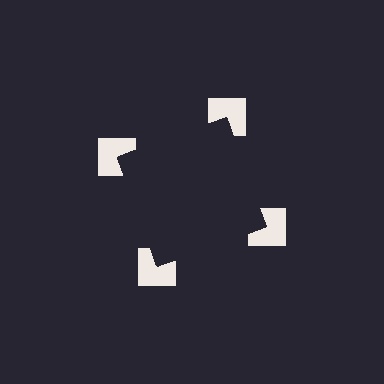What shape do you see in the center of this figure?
An illusory square — its edges are inferred from the aligned wedge cuts in the notched squares, not physically drawn.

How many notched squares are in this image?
There are 4 — one at each vertex of the illusory square.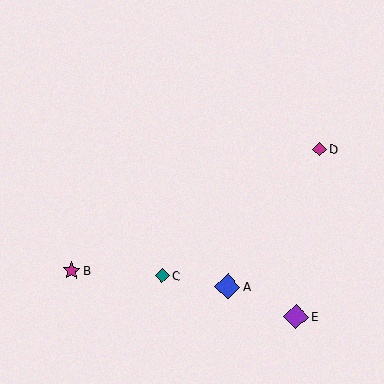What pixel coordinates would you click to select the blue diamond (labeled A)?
Click at (227, 287) to select the blue diamond A.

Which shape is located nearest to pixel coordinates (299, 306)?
The purple diamond (labeled E) at (296, 317) is nearest to that location.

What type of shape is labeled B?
Shape B is a magenta star.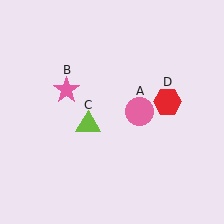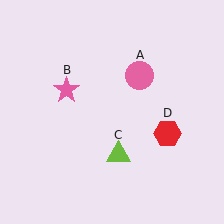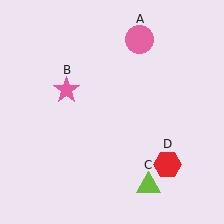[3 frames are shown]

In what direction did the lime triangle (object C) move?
The lime triangle (object C) moved down and to the right.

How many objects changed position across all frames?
3 objects changed position: pink circle (object A), lime triangle (object C), red hexagon (object D).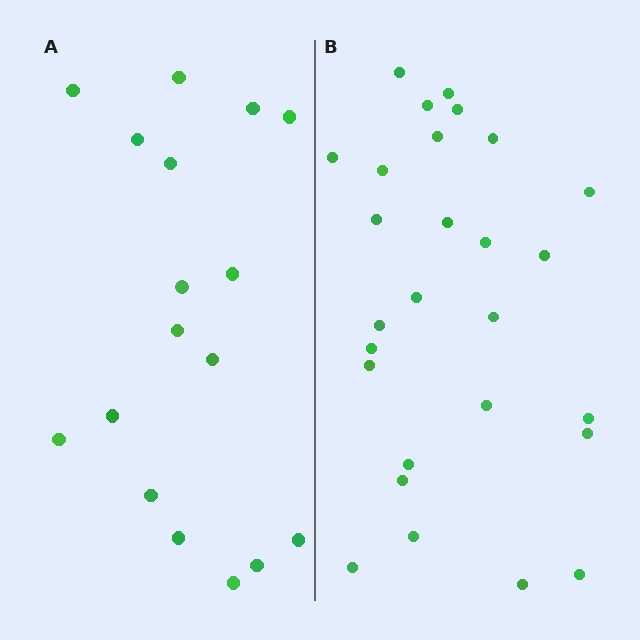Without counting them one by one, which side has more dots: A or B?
Region B (the right region) has more dots.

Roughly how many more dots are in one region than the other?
Region B has roughly 10 or so more dots than region A.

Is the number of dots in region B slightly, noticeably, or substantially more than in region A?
Region B has substantially more. The ratio is roughly 1.6 to 1.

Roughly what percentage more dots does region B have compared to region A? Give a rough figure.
About 60% more.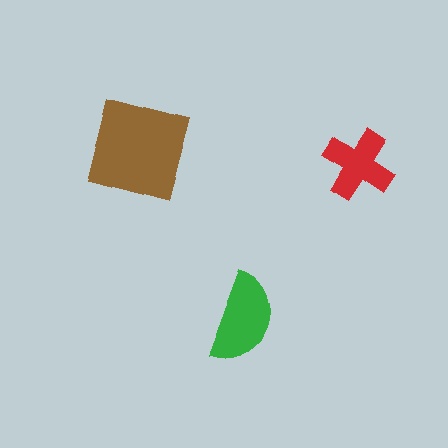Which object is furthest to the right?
The red cross is rightmost.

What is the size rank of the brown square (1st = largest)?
1st.